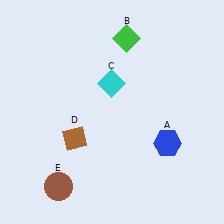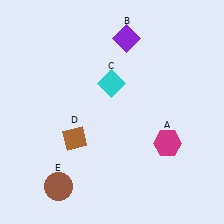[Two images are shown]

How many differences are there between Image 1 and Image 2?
There are 2 differences between the two images.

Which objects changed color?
A changed from blue to magenta. B changed from green to purple.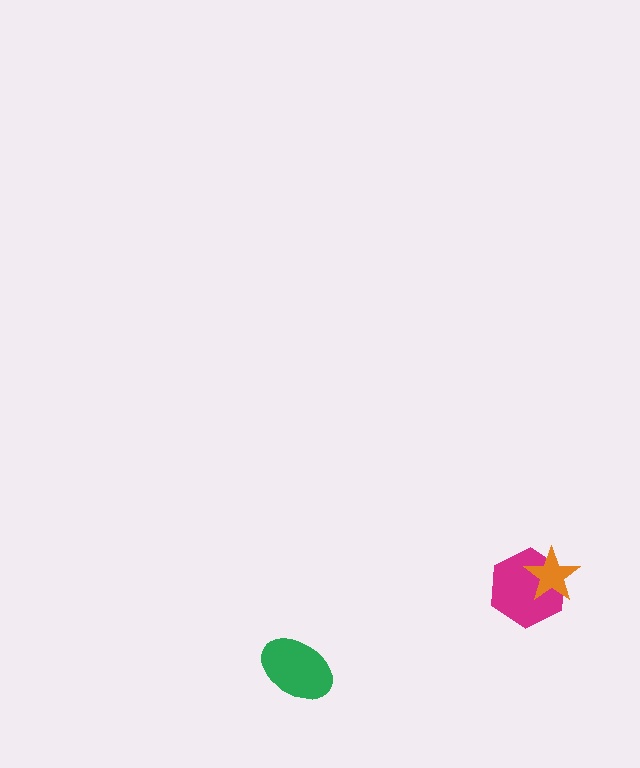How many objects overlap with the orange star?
1 object overlaps with the orange star.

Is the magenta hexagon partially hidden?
Yes, it is partially covered by another shape.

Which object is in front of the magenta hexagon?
The orange star is in front of the magenta hexagon.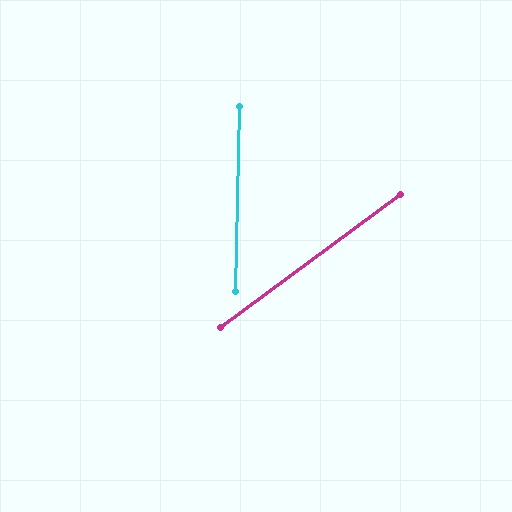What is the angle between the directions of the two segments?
Approximately 52 degrees.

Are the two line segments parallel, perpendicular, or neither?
Neither parallel nor perpendicular — they differ by about 52°.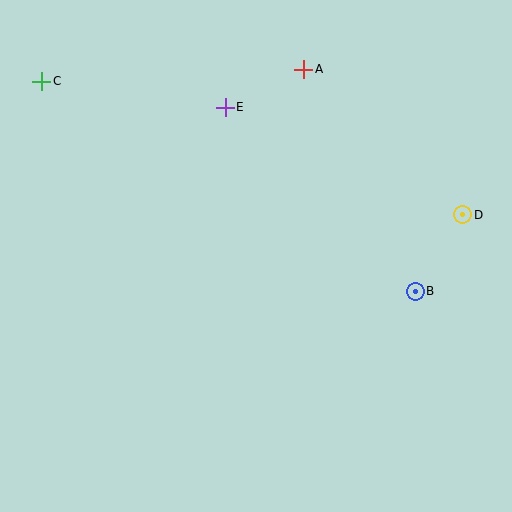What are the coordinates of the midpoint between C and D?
The midpoint between C and D is at (252, 148).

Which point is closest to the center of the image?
Point E at (225, 107) is closest to the center.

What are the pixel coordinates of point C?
Point C is at (42, 81).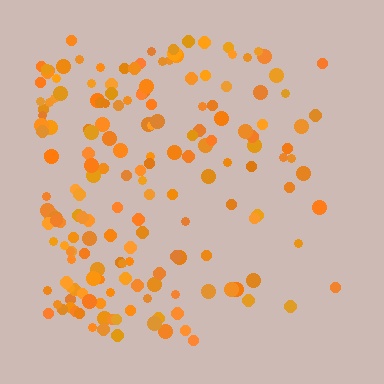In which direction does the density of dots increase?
From right to left, with the left side densest.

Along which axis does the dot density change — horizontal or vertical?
Horizontal.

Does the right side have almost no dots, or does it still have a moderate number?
Still a moderate number, just noticeably fewer than the left.